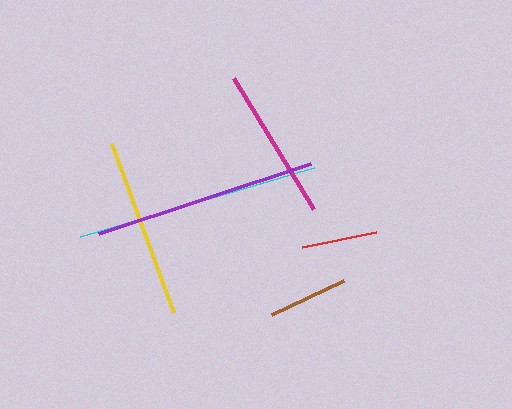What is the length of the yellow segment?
The yellow segment is approximately 180 pixels long.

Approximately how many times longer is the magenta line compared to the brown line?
The magenta line is approximately 1.9 times the length of the brown line.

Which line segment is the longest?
The cyan line is the longest at approximately 244 pixels.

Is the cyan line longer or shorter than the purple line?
The cyan line is longer than the purple line.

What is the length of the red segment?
The red segment is approximately 75 pixels long.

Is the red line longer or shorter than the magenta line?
The magenta line is longer than the red line.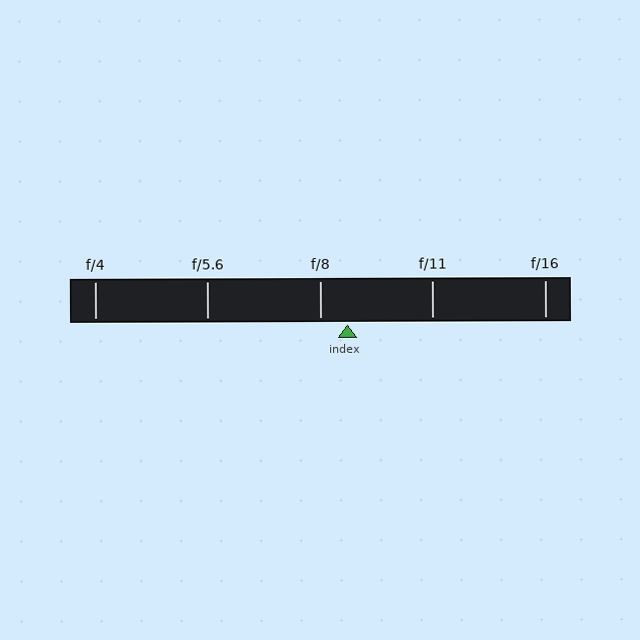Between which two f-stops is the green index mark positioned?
The index mark is between f/8 and f/11.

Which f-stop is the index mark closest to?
The index mark is closest to f/8.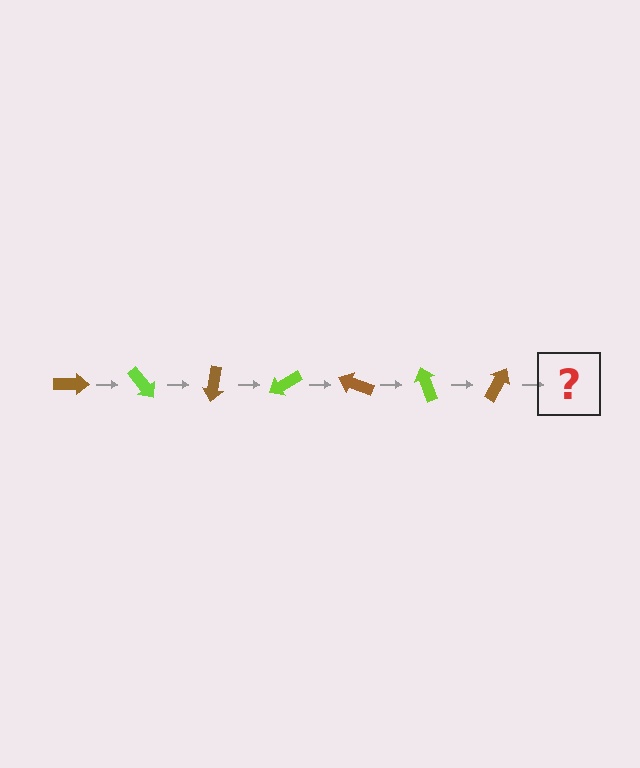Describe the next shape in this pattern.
It should be a lime arrow, rotated 350 degrees from the start.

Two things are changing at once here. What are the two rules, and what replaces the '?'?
The two rules are that it rotates 50 degrees each step and the color cycles through brown and lime. The '?' should be a lime arrow, rotated 350 degrees from the start.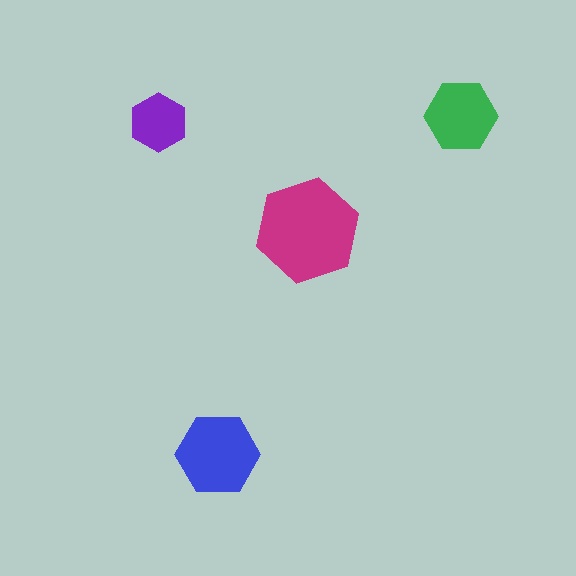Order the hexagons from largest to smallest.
the magenta one, the blue one, the green one, the purple one.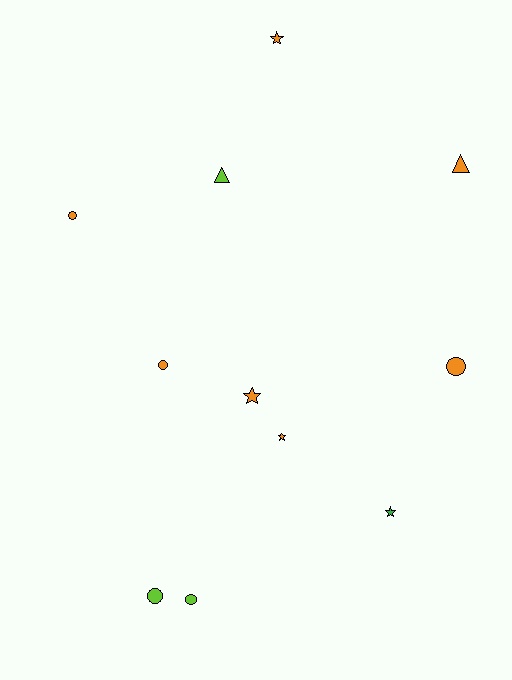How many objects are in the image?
There are 11 objects.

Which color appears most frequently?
Orange, with 7 objects.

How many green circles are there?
There are no green circles.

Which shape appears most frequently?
Circle, with 5 objects.